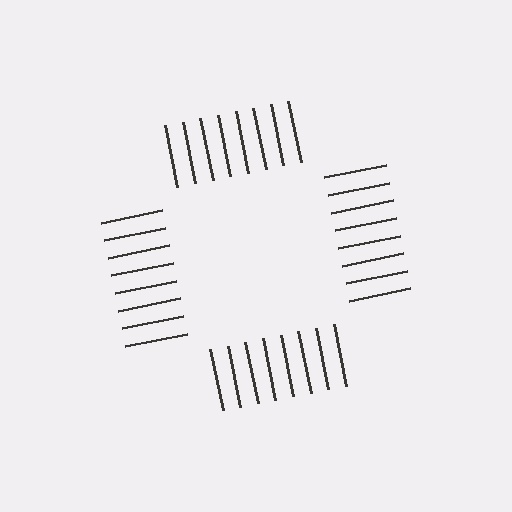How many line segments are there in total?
32 — 8 along each of the 4 edges.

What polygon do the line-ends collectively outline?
An illusory square — the line segments terminate on its edges but no continuous stroke is drawn.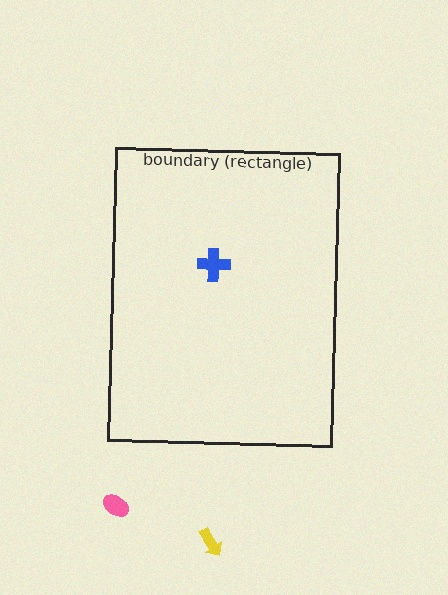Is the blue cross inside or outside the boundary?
Inside.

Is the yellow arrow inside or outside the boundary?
Outside.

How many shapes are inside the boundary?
1 inside, 2 outside.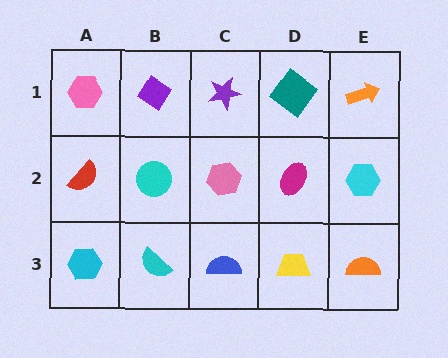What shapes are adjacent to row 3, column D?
A magenta ellipse (row 2, column D), a blue semicircle (row 3, column C), an orange semicircle (row 3, column E).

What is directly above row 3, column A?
A red semicircle.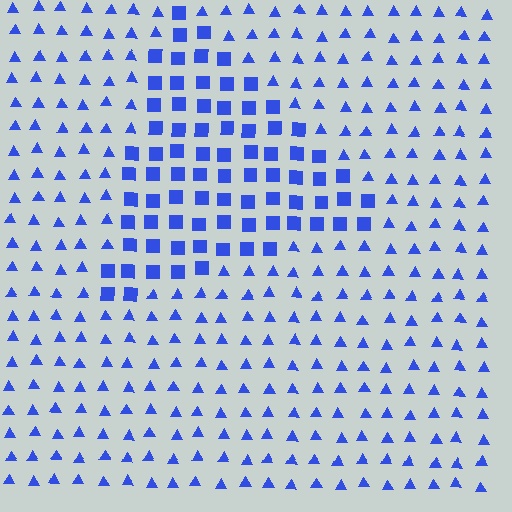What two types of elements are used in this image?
The image uses squares inside the triangle region and triangles outside it.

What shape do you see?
I see a triangle.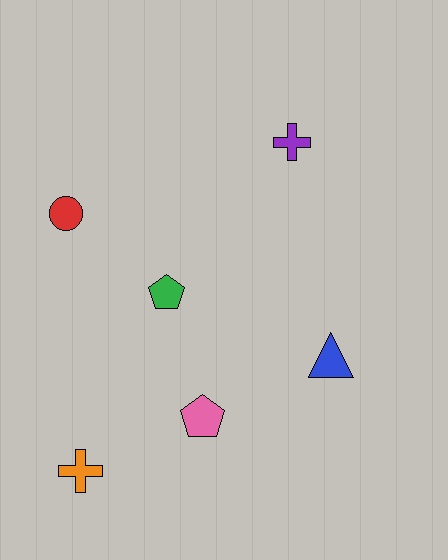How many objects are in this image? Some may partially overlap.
There are 6 objects.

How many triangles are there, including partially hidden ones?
There is 1 triangle.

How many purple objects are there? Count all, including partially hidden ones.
There is 1 purple object.